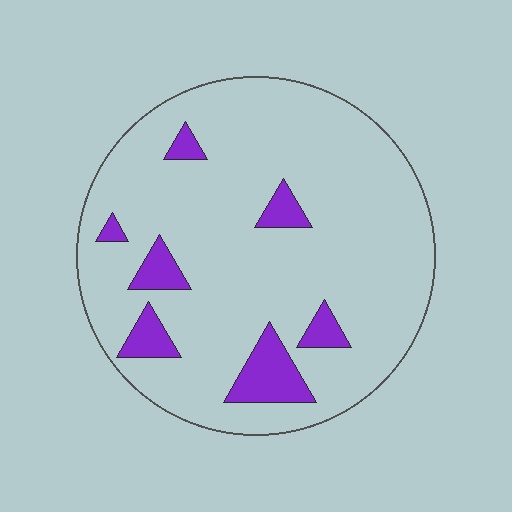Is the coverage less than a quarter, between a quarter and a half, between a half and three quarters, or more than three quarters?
Less than a quarter.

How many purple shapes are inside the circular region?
7.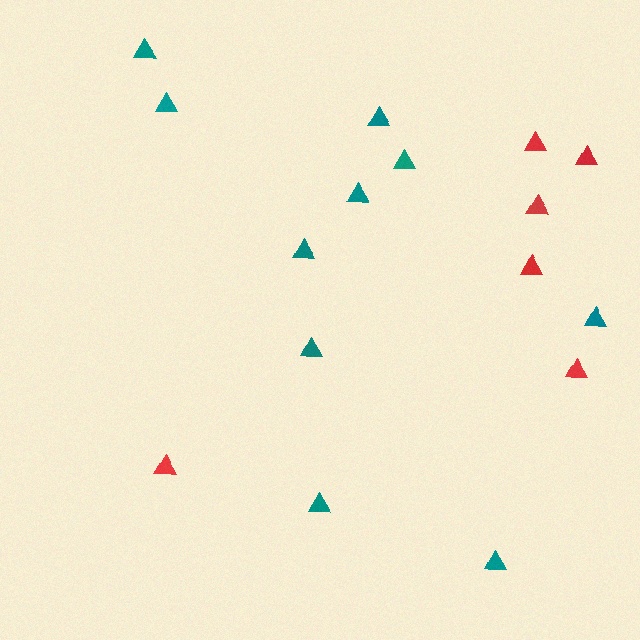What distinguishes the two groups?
There are 2 groups: one group of teal triangles (10) and one group of red triangles (6).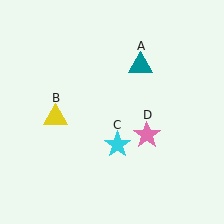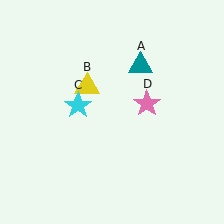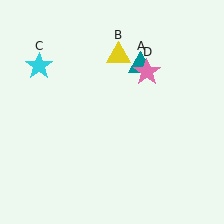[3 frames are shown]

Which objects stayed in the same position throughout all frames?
Teal triangle (object A) remained stationary.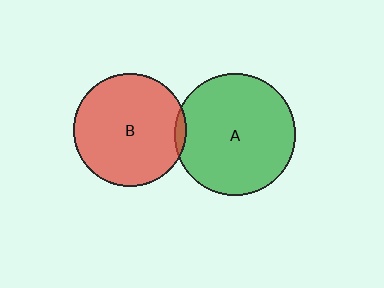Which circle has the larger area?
Circle A (green).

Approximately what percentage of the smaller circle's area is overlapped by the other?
Approximately 5%.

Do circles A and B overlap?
Yes.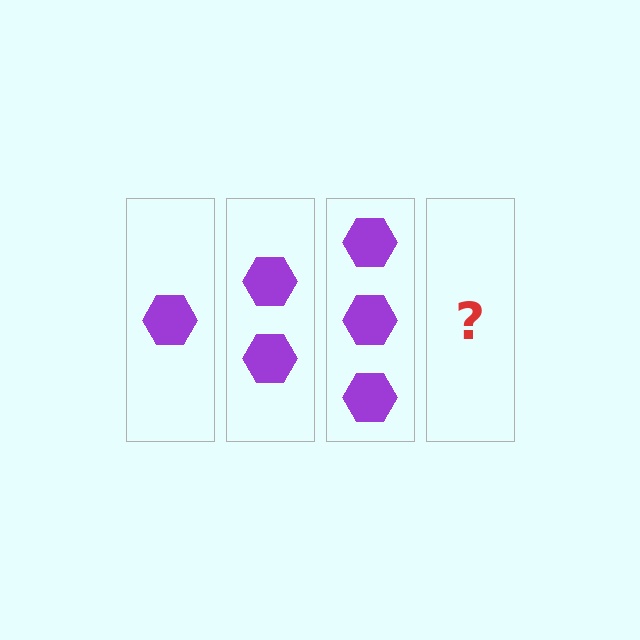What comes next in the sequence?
The next element should be 4 hexagons.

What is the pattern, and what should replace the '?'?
The pattern is that each step adds one more hexagon. The '?' should be 4 hexagons.